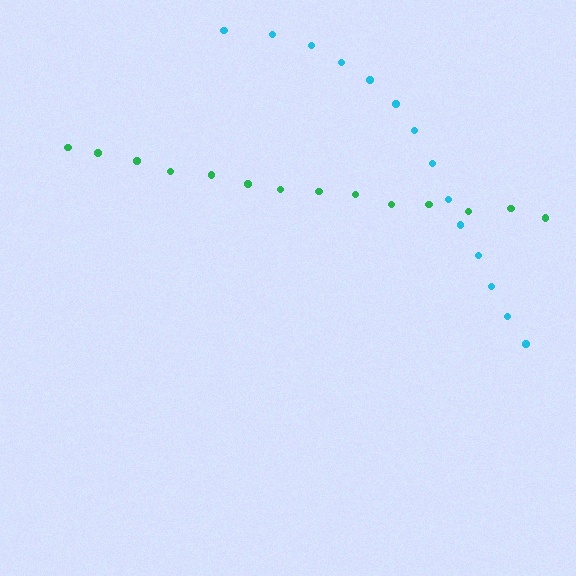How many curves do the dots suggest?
There are 2 distinct paths.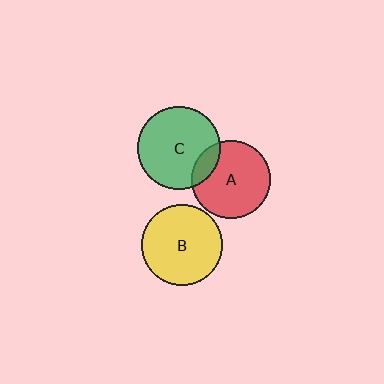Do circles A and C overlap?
Yes.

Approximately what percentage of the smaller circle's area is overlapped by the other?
Approximately 15%.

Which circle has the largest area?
Circle C (green).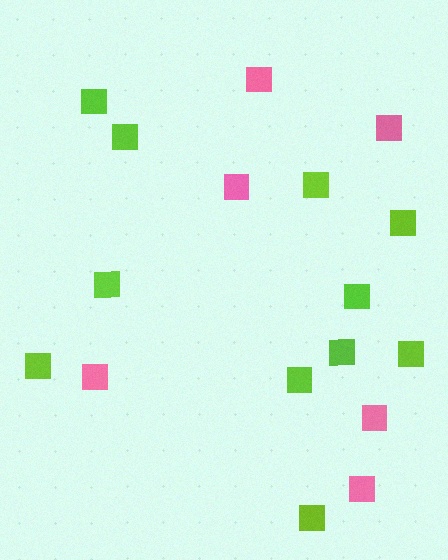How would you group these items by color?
There are 2 groups: one group of lime squares (11) and one group of pink squares (6).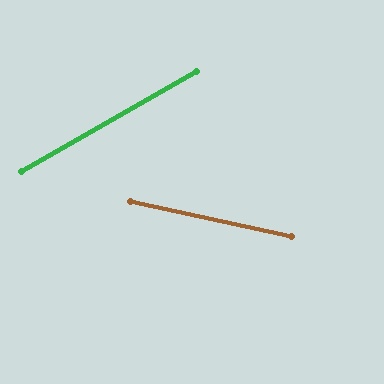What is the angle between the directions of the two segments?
Approximately 42 degrees.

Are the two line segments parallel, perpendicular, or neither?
Neither parallel nor perpendicular — they differ by about 42°.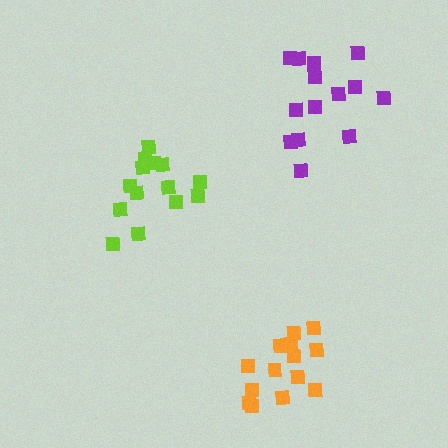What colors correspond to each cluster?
The clusters are colored: lime, purple, orange.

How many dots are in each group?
Group 1: 14 dots, Group 2: 15 dots, Group 3: 15 dots (44 total).